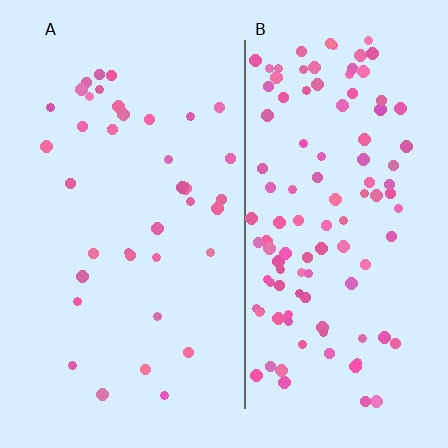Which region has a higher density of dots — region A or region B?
B (the right).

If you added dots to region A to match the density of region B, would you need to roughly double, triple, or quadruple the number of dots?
Approximately triple.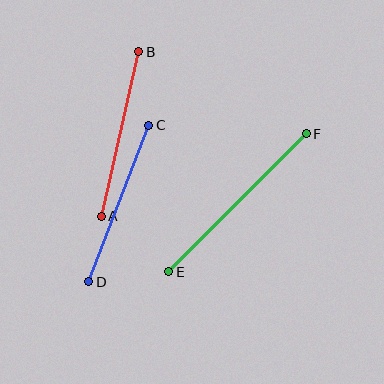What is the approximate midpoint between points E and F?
The midpoint is at approximately (238, 203) pixels.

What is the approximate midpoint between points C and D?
The midpoint is at approximately (119, 203) pixels.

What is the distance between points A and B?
The distance is approximately 168 pixels.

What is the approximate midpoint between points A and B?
The midpoint is at approximately (120, 134) pixels.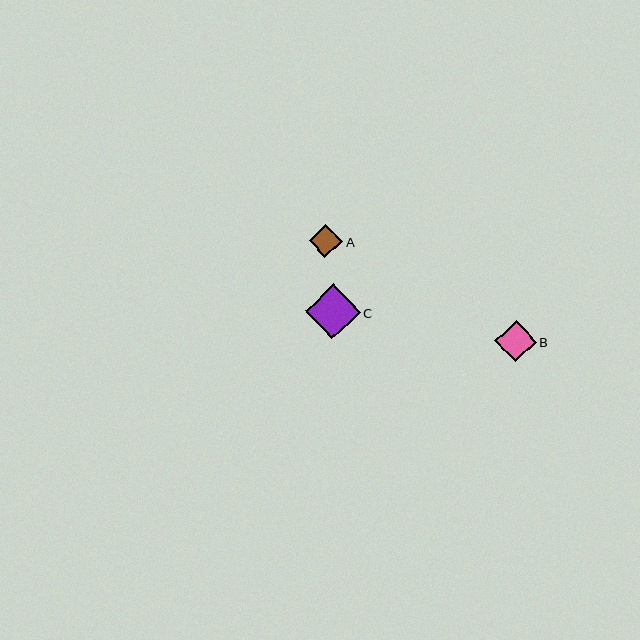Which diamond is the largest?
Diamond C is the largest with a size of approximately 54 pixels.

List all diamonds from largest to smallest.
From largest to smallest: C, B, A.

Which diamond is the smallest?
Diamond A is the smallest with a size of approximately 33 pixels.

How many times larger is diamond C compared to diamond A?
Diamond C is approximately 1.6 times the size of diamond A.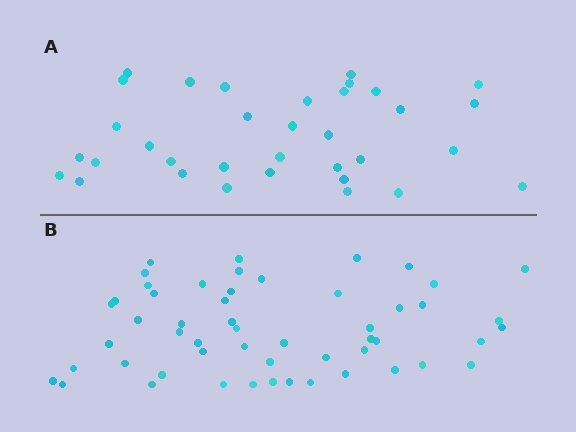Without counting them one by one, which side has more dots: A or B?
Region B (the bottom region) has more dots.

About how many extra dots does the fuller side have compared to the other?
Region B has approximately 20 more dots than region A.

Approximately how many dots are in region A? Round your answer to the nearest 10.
About 30 dots. (The exact count is 34, which rounds to 30.)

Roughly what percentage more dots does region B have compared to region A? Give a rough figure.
About 55% more.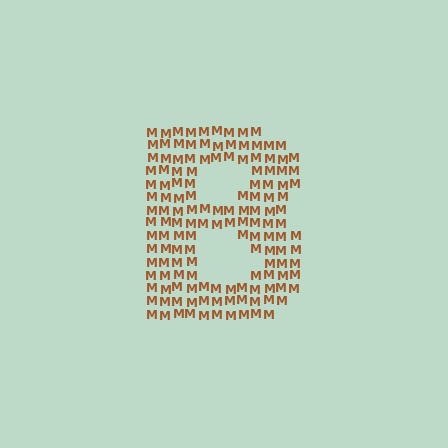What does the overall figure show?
The overall figure shows the letter B.